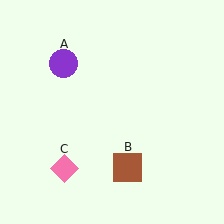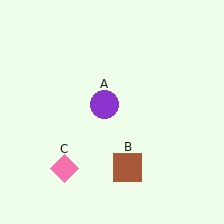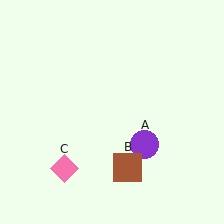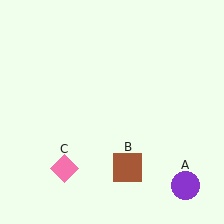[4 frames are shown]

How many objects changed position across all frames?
1 object changed position: purple circle (object A).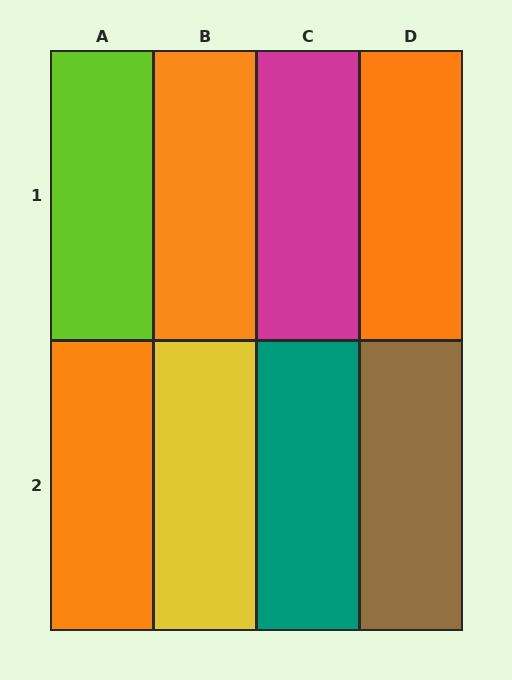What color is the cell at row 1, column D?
Orange.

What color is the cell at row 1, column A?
Lime.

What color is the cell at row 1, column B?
Orange.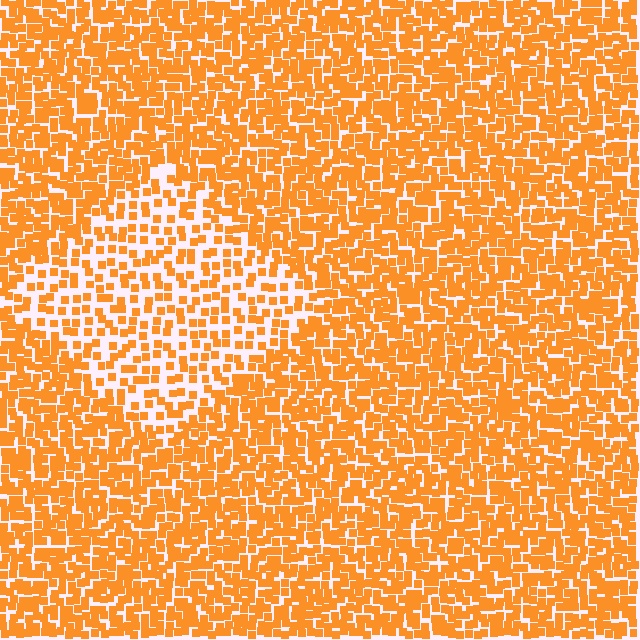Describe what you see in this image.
The image contains small orange elements arranged at two different densities. A diamond-shaped region is visible where the elements are less densely packed than the surrounding area.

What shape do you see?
I see a diamond.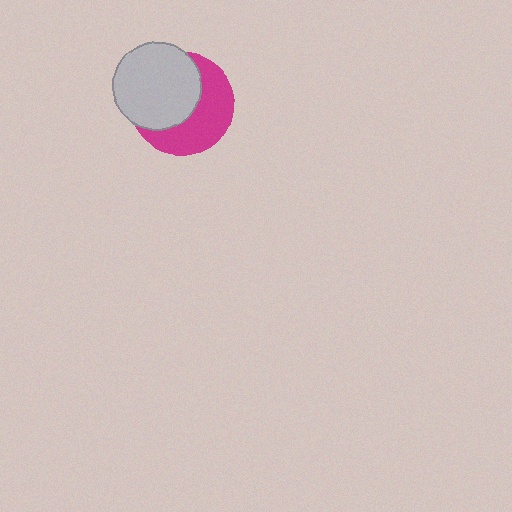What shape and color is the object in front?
The object in front is a light gray circle.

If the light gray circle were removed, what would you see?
You would see the complete magenta circle.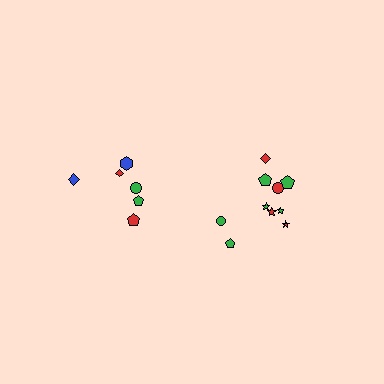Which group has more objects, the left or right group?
The right group.